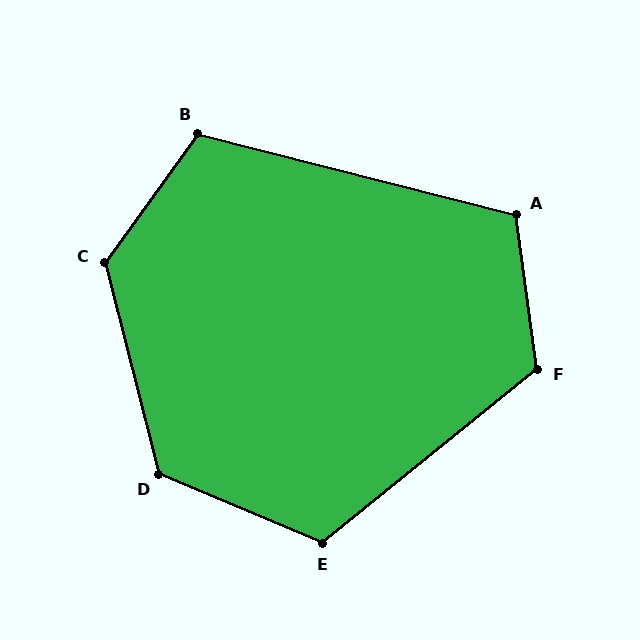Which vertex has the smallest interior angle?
B, at approximately 112 degrees.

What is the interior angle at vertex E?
Approximately 118 degrees (obtuse).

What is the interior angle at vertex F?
Approximately 121 degrees (obtuse).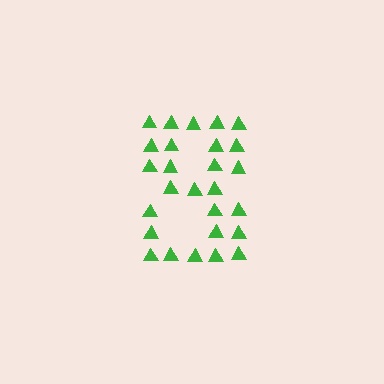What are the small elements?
The small elements are triangles.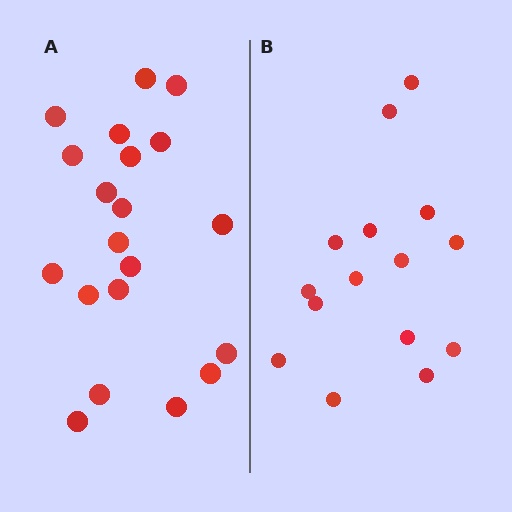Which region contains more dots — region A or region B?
Region A (the left region) has more dots.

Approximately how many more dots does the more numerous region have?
Region A has about 5 more dots than region B.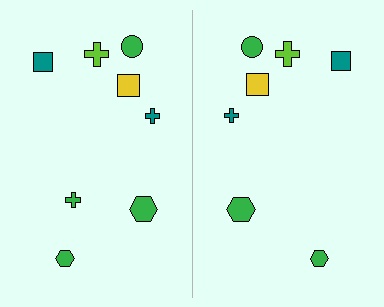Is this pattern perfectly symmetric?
No, the pattern is not perfectly symmetric. A green cross is missing from the right side.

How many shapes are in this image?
There are 15 shapes in this image.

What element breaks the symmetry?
A green cross is missing from the right side.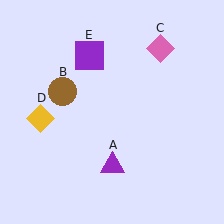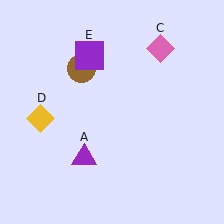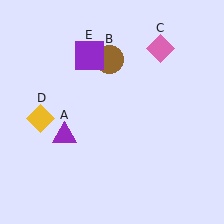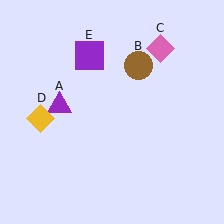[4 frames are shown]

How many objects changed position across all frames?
2 objects changed position: purple triangle (object A), brown circle (object B).